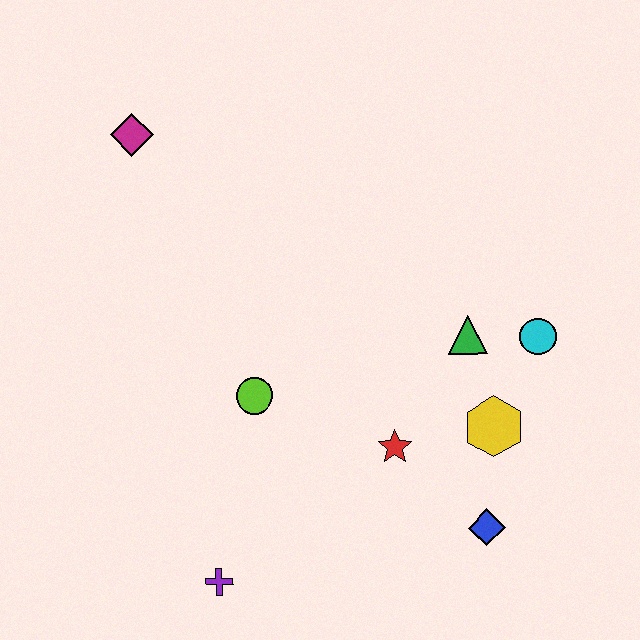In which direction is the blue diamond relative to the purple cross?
The blue diamond is to the right of the purple cross.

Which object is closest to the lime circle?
The red star is closest to the lime circle.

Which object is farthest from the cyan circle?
The magenta diamond is farthest from the cyan circle.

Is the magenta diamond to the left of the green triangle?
Yes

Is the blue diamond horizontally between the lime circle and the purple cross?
No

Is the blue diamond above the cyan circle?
No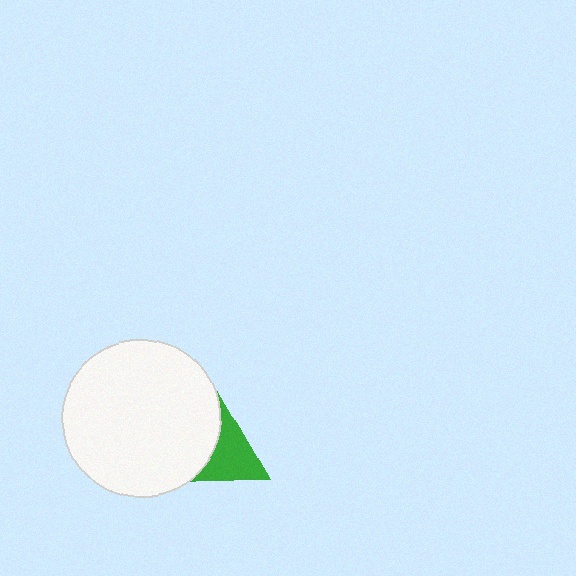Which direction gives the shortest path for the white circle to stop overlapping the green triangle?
Moving left gives the shortest separation.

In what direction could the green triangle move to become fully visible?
The green triangle could move right. That would shift it out from behind the white circle entirely.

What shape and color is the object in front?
The object in front is a white circle.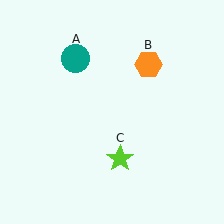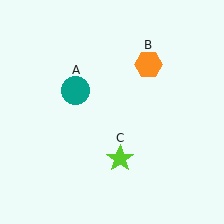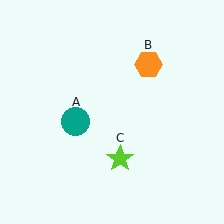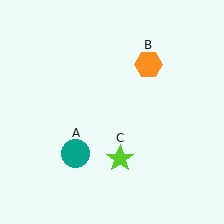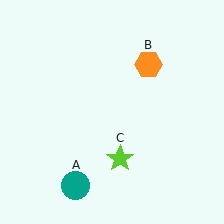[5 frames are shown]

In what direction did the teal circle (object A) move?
The teal circle (object A) moved down.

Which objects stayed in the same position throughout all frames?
Orange hexagon (object B) and lime star (object C) remained stationary.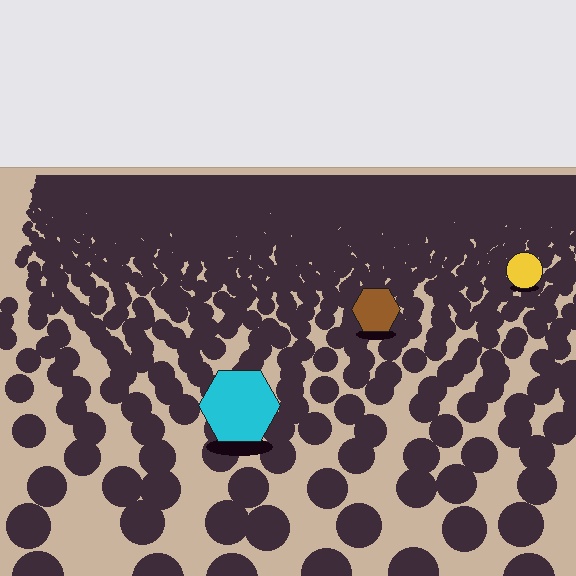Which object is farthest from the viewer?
The yellow circle is farthest from the viewer. It appears smaller and the ground texture around it is denser.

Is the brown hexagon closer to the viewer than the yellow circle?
Yes. The brown hexagon is closer — you can tell from the texture gradient: the ground texture is coarser near it.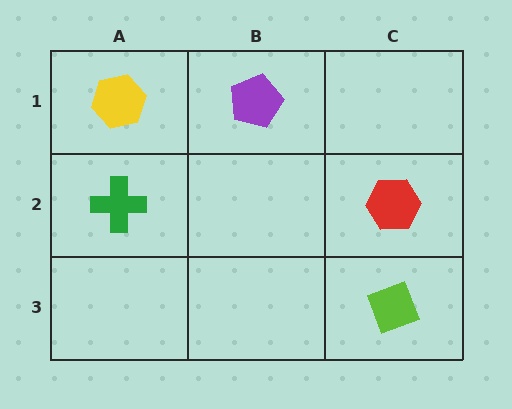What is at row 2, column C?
A red hexagon.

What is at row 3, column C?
A lime diamond.